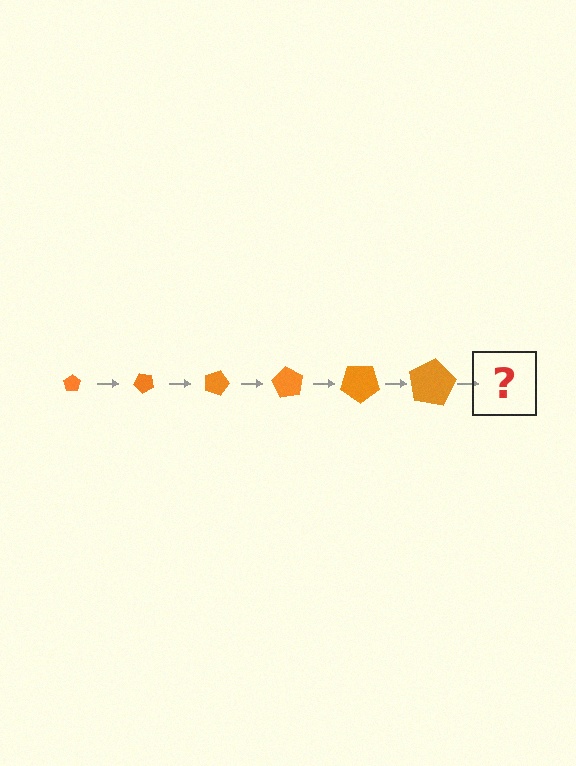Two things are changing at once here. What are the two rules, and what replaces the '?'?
The two rules are that the pentagon grows larger each step and it rotates 45 degrees each step. The '?' should be a pentagon, larger than the previous one and rotated 270 degrees from the start.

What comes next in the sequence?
The next element should be a pentagon, larger than the previous one and rotated 270 degrees from the start.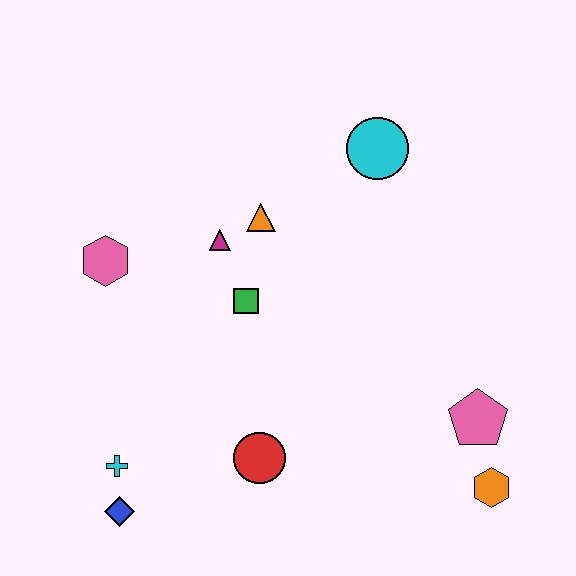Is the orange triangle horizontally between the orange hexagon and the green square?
Yes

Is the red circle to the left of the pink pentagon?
Yes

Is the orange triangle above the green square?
Yes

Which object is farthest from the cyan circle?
The blue diamond is farthest from the cyan circle.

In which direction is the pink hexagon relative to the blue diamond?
The pink hexagon is above the blue diamond.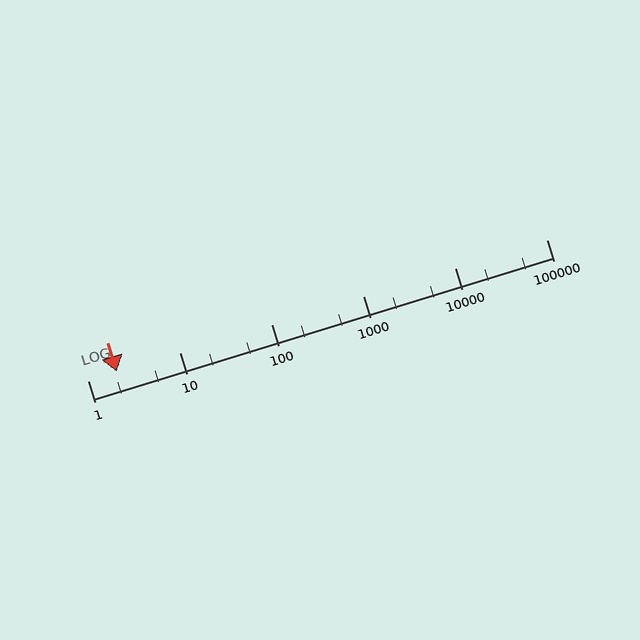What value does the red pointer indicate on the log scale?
The pointer indicates approximately 2.1.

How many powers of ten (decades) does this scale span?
The scale spans 5 decades, from 1 to 100000.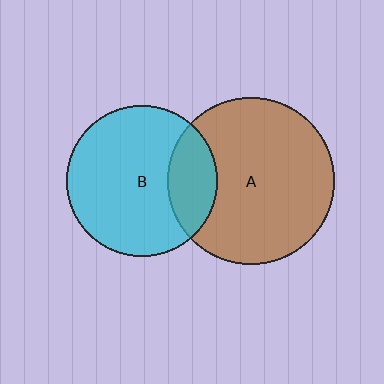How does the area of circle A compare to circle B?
Approximately 1.2 times.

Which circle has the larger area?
Circle A (brown).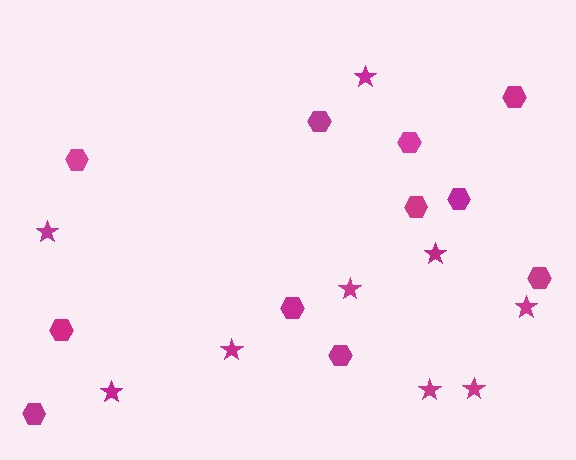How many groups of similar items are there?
There are 2 groups: one group of hexagons (11) and one group of stars (9).